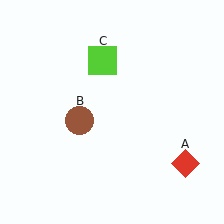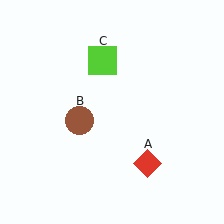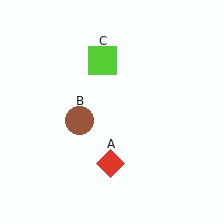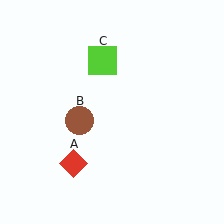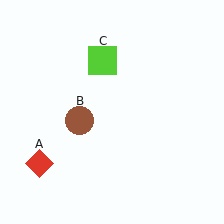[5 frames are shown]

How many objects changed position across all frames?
1 object changed position: red diamond (object A).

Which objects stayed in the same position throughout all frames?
Brown circle (object B) and lime square (object C) remained stationary.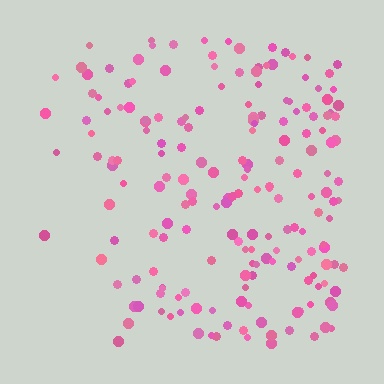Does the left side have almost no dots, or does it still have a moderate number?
Still a moderate number, just noticeably fewer than the right.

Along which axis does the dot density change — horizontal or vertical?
Horizontal.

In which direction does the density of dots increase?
From left to right, with the right side densest.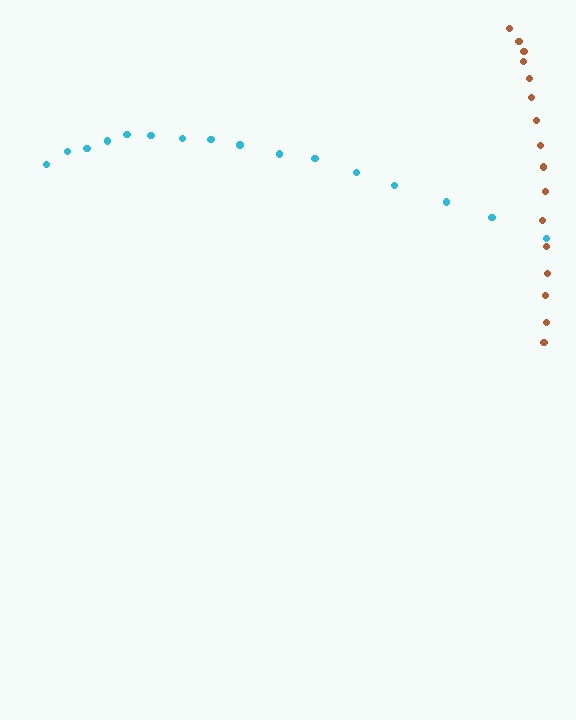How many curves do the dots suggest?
There are 2 distinct paths.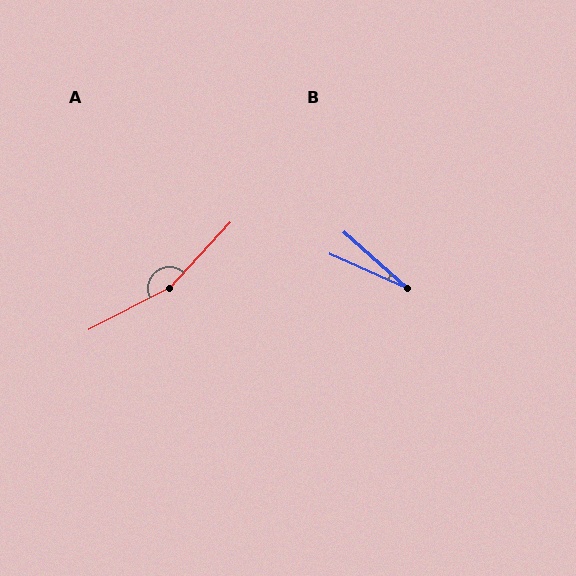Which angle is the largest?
A, at approximately 160 degrees.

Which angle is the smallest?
B, at approximately 17 degrees.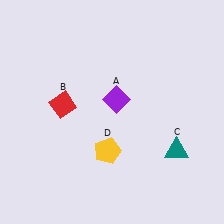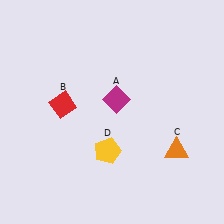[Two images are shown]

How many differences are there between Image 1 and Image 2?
There are 2 differences between the two images.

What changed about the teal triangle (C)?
In Image 1, C is teal. In Image 2, it changed to orange.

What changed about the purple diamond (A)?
In Image 1, A is purple. In Image 2, it changed to magenta.